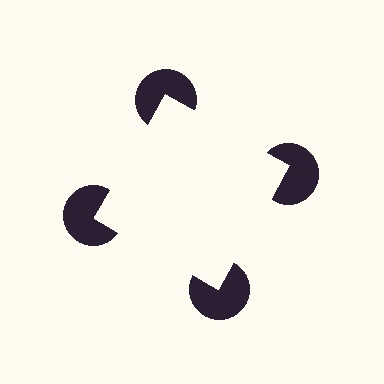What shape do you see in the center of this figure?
An illusory square — its edges are inferred from the aligned wedge cuts in the pac-man discs, not physically drawn.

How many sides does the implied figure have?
4 sides.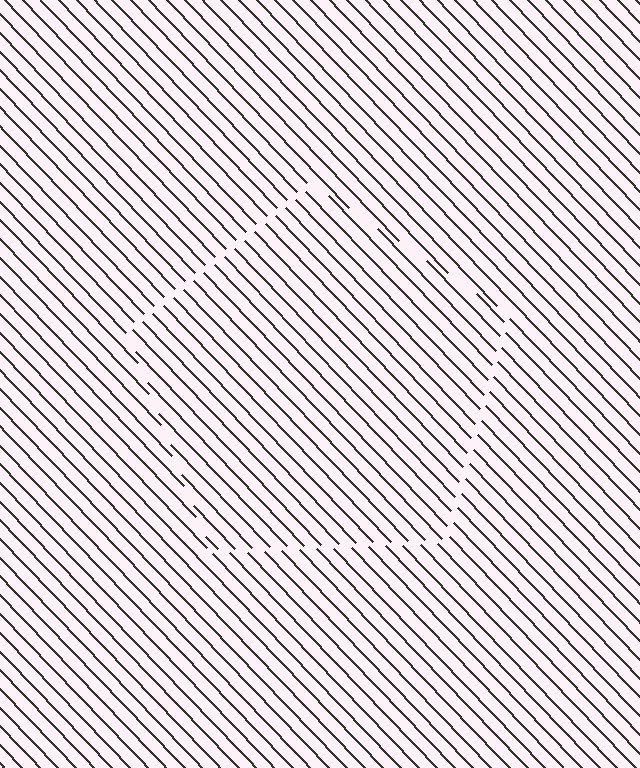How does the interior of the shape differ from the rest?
The interior of the shape contains the same grating, shifted by half a period — the contour is defined by the phase discontinuity where line-ends from the inner and outer gratings abut.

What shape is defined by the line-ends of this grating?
An illusory pentagon. The interior of the shape contains the same grating, shifted by half a period — the contour is defined by the phase discontinuity where line-ends from the inner and outer gratings abut.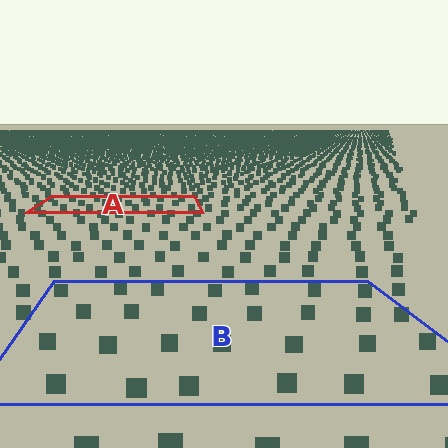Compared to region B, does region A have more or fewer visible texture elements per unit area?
Region A has more texture elements per unit area — they are packed more densely because it is farther away.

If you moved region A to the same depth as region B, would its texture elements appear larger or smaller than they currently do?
They would appear larger. At a closer depth, the same texture elements are projected at a bigger on-screen size.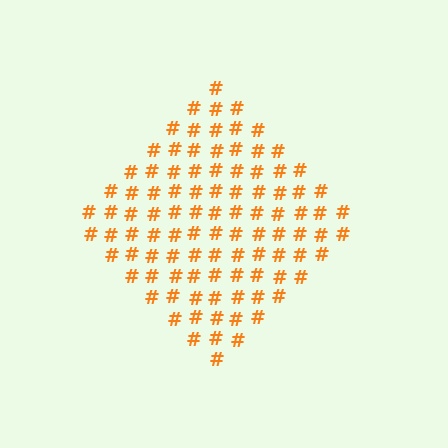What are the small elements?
The small elements are hash symbols.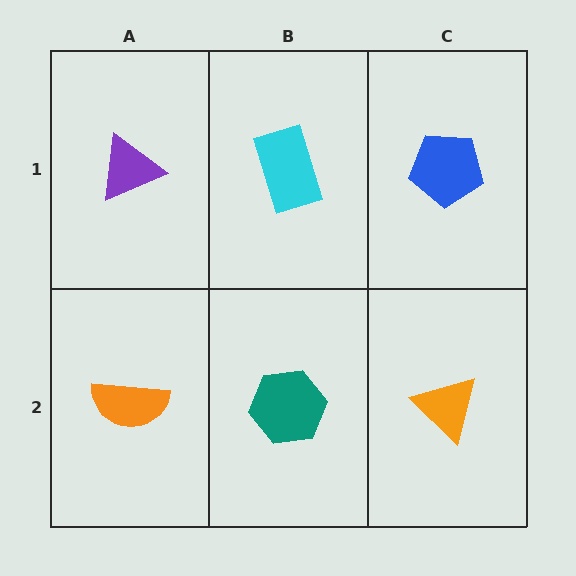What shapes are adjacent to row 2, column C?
A blue pentagon (row 1, column C), a teal hexagon (row 2, column B).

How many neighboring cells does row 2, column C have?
2.